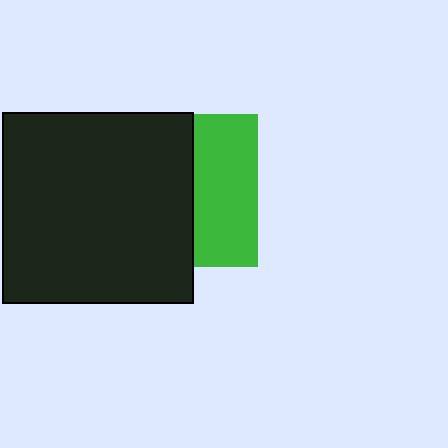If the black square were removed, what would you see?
You would see the complete green square.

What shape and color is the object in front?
The object in front is a black square.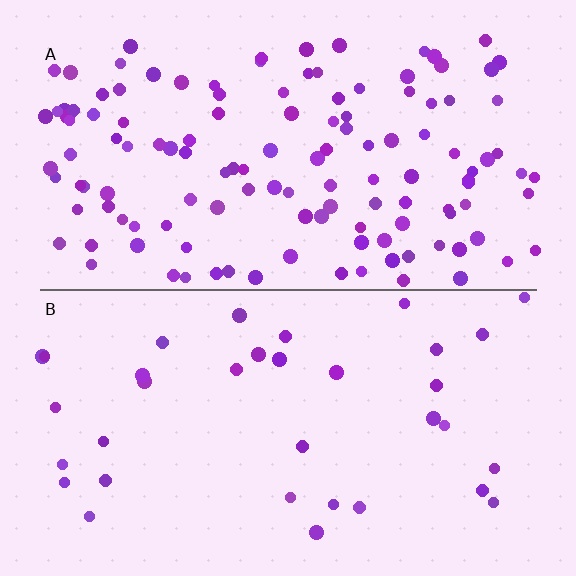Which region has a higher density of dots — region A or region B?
A (the top).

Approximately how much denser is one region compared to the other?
Approximately 3.7× — region A over region B.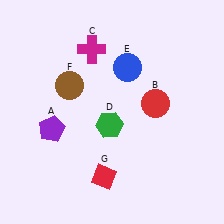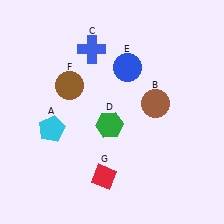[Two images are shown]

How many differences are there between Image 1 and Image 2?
There are 3 differences between the two images.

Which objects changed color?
A changed from purple to cyan. B changed from red to brown. C changed from magenta to blue.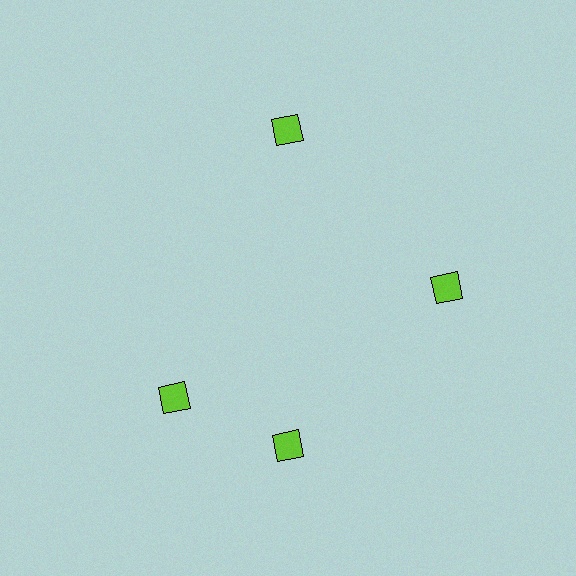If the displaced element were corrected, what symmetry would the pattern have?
It would have 4-fold rotational symmetry — the pattern would map onto itself every 90 degrees.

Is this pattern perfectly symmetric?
No. The 4 lime diamonds are arranged in a ring, but one element near the 9 o'clock position is rotated out of alignment along the ring, breaking the 4-fold rotational symmetry.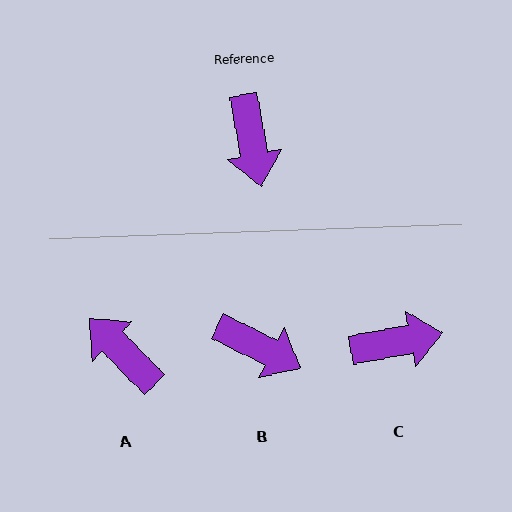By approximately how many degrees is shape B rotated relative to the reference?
Approximately 52 degrees counter-clockwise.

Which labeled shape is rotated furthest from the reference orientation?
A, about 146 degrees away.